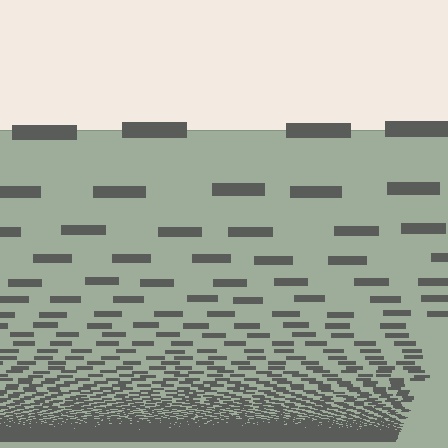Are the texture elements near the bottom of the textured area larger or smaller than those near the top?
Smaller. The gradient is inverted — elements near the bottom are smaller and denser.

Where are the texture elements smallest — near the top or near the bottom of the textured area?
Near the bottom.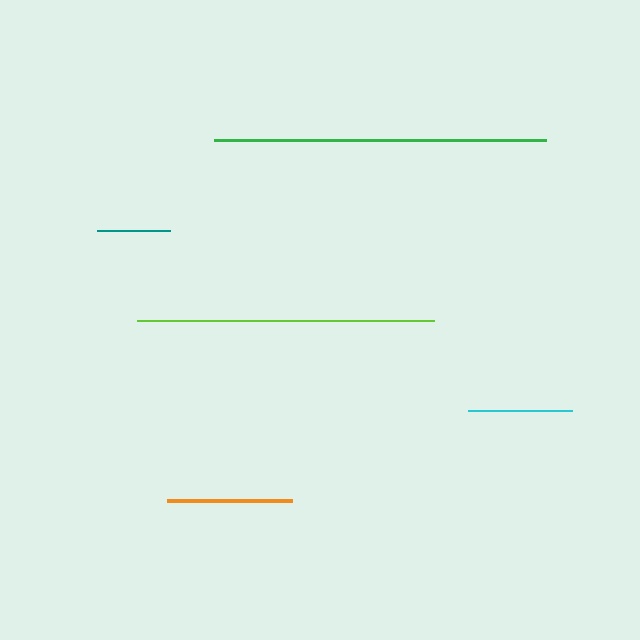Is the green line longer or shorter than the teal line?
The green line is longer than the teal line.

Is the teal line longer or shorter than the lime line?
The lime line is longer than the teal line.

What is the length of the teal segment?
The teal segment is approximately 73 pixels long.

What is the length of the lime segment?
The lime segment is approximately 298 pixels long.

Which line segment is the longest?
The green line is the longest at approximately 332 pixels.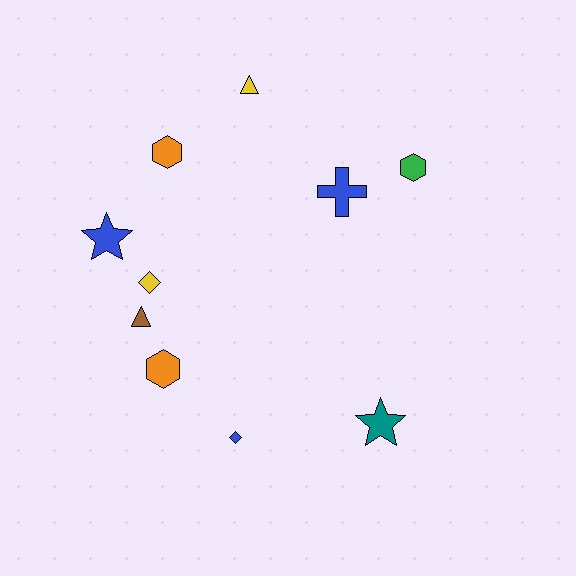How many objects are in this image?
There are 10 objects.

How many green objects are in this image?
There is 1 green object.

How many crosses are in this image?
There is 1 cross.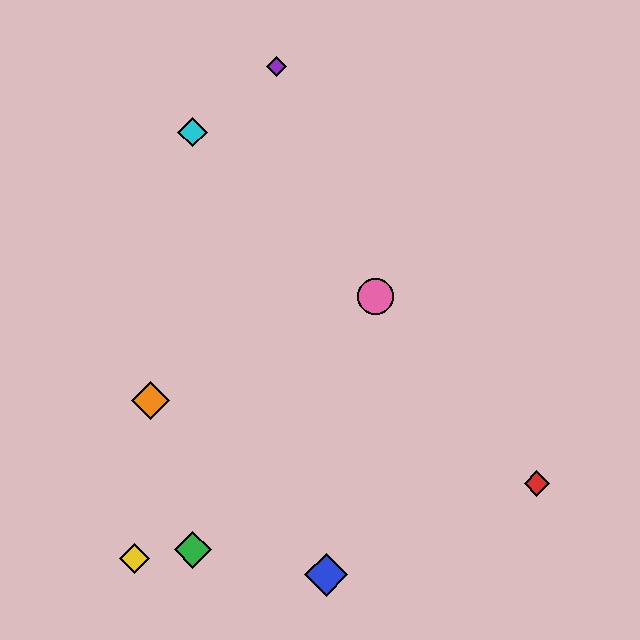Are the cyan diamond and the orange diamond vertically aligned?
No, the cyan diamond is at x≈193 and the orange diamond is at x≈151.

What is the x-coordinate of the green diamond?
The green diamond is at x≈193.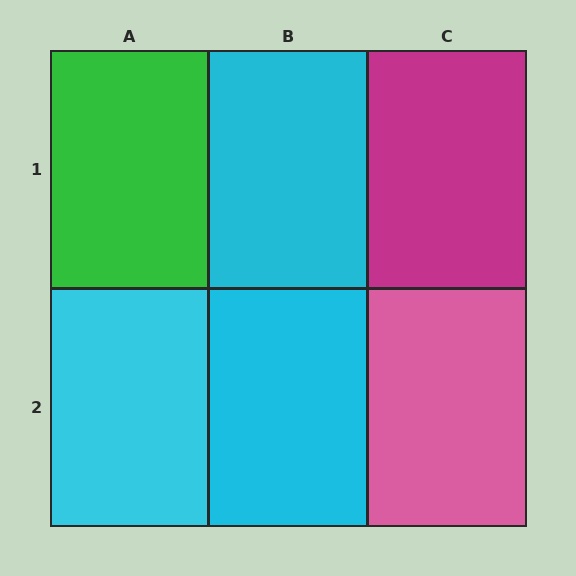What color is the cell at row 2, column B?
Cyan.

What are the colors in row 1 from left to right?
Green, cyan, magenta.